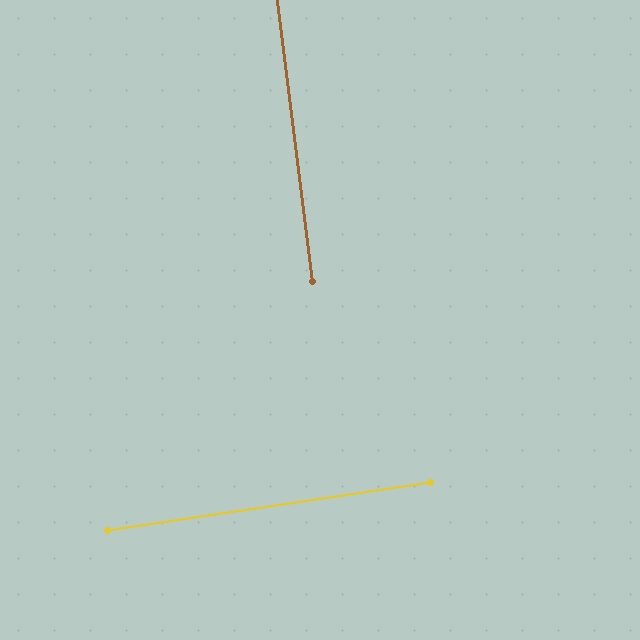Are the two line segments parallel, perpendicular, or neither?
Perpendicular — they meet at approximately 89°.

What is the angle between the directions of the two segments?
Approximately 89 degrees.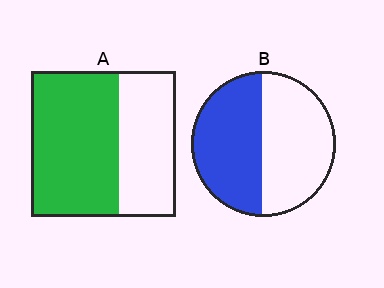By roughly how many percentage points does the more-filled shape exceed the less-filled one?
By roughly 10 percentage points (A over B).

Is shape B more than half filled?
Roughly half.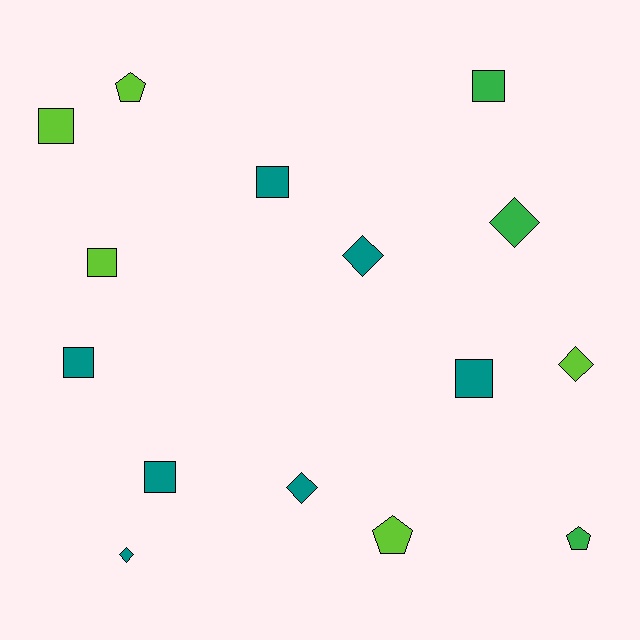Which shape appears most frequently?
Square, with 7 objects.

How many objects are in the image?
There are 15 objects.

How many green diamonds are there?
There is 1 green diamond.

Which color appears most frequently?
Teal, with 7 objects.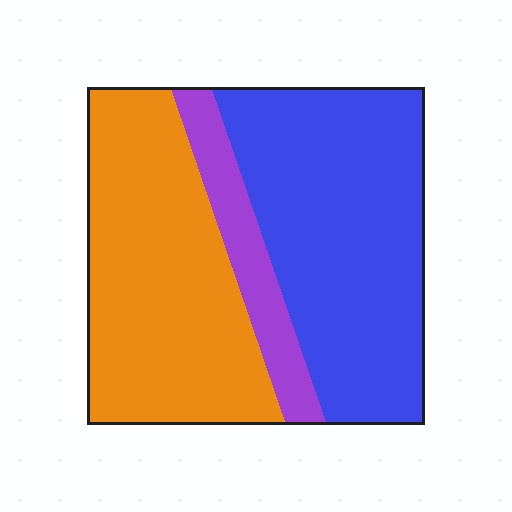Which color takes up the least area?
Purple, at roughly 10%.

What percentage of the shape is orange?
Orange takes up between a quarter and a half of the shape.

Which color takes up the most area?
Blue, at roughly 45%.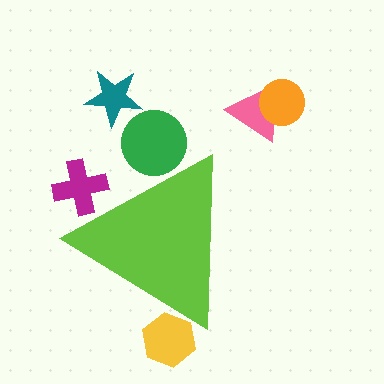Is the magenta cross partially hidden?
Yes, the magenta cross is partially hidden behind the lime triangle.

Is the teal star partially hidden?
No, the teal star is fully visible.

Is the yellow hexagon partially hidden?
Yes, the yellow hexagon is partially hidden behind the lime triangle.